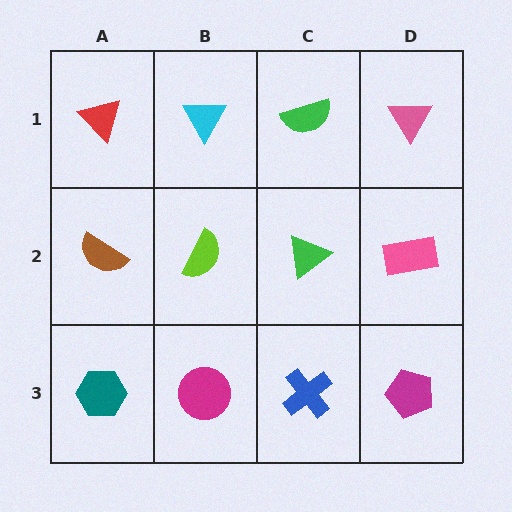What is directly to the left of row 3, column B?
A teal hexagon.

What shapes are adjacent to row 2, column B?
A cyan triangle (row 1, column B), a magenta circle (row 3, column B), a brown semicircle (row 2, column A), a green triangle (row 2, column C).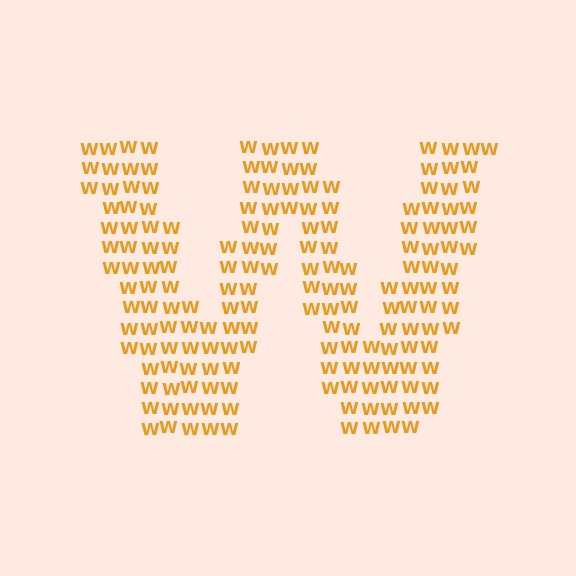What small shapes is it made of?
It is made of small letter W's.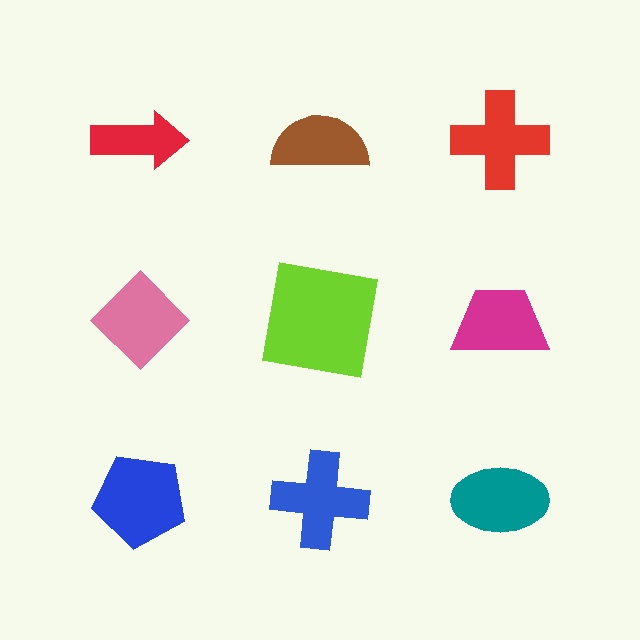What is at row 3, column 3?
A teal ellipse.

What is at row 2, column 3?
A magenta trapezoid.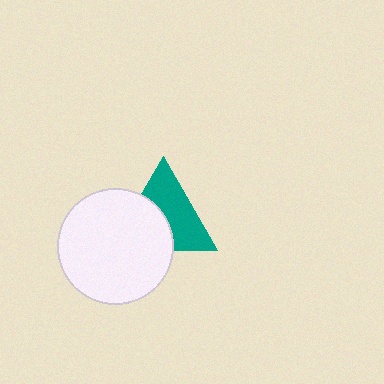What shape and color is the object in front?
The object in front is a white circle.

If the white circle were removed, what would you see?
You would see the complete teal triangle.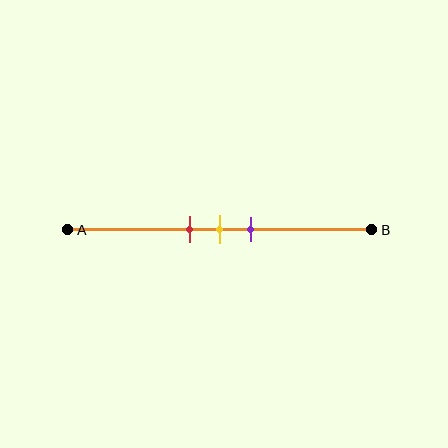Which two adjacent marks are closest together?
The red and yellow marks are the closest adjacent pair.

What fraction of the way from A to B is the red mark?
The red mark is approximately 40% (0.4) of the way from A to B.